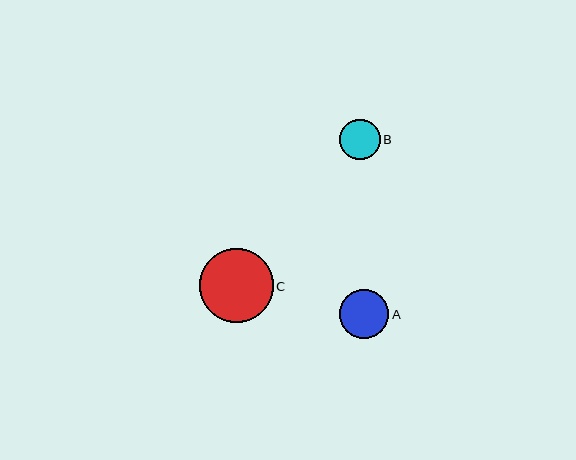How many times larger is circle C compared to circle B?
Circle C is approximately 1.8 times the size of circle B.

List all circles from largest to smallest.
From largest to smallest: C, A, B.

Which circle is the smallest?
Circle B is the smallest with a size of approximately 40 pixels.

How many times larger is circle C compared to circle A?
Circle C is approximately 1.5 times the size of circle A.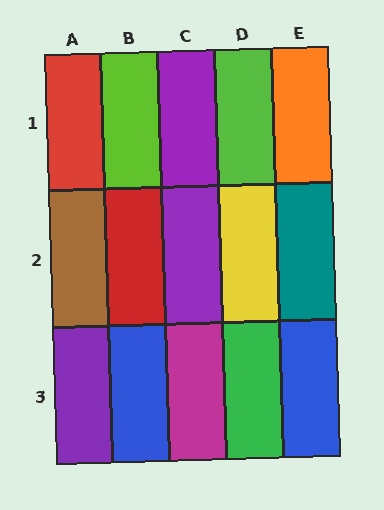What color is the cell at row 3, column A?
Purple.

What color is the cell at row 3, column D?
Green.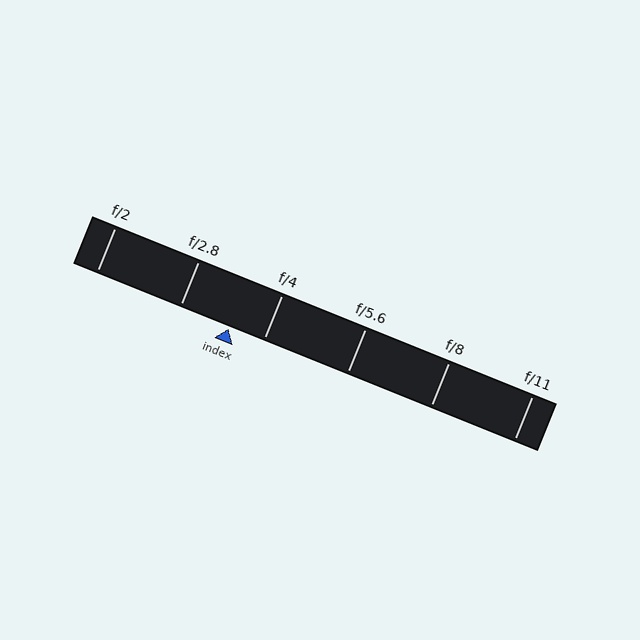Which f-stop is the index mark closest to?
The index mark is closest to f/4.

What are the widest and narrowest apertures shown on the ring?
The widest aperture shown is f/2 and the narrowest is f/11.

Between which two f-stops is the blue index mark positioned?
The index mark is between f/2.8 and f/4.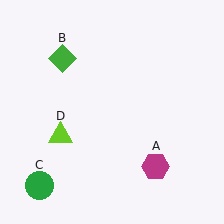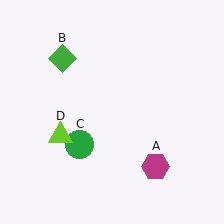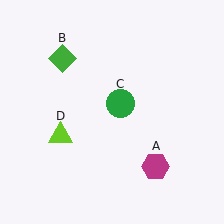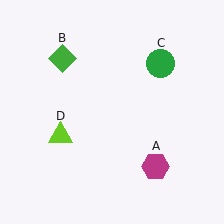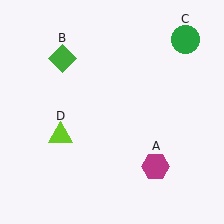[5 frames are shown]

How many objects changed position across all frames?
1 object changed position: green circle (object C).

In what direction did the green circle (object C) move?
The green circle (object C) moved up and to the right.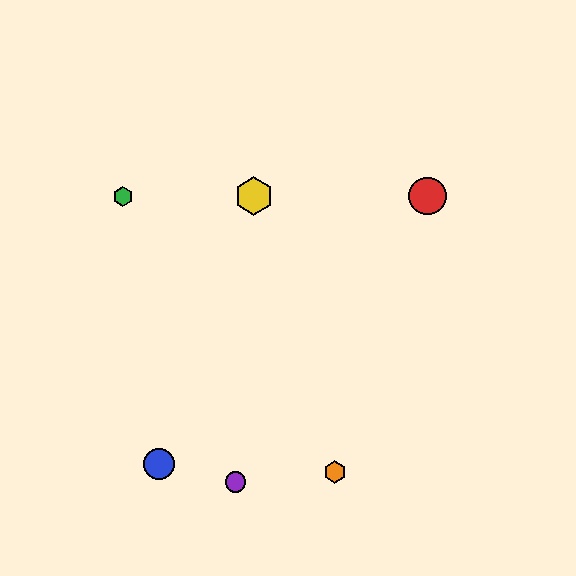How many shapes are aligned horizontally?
3 shapes (the red circle, the green hexagon, the yellow hexagon) are aligned horizontally.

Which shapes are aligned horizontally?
The red circle, the green hexagon, the yellow hexagon are aligned horizontally.